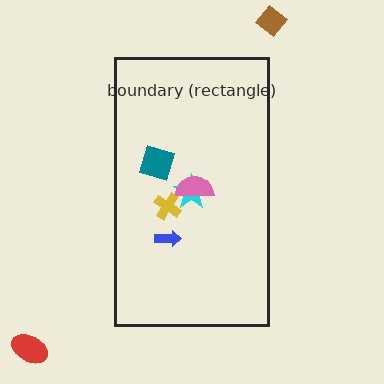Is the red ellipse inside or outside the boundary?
Outside.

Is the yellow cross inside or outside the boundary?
Inside.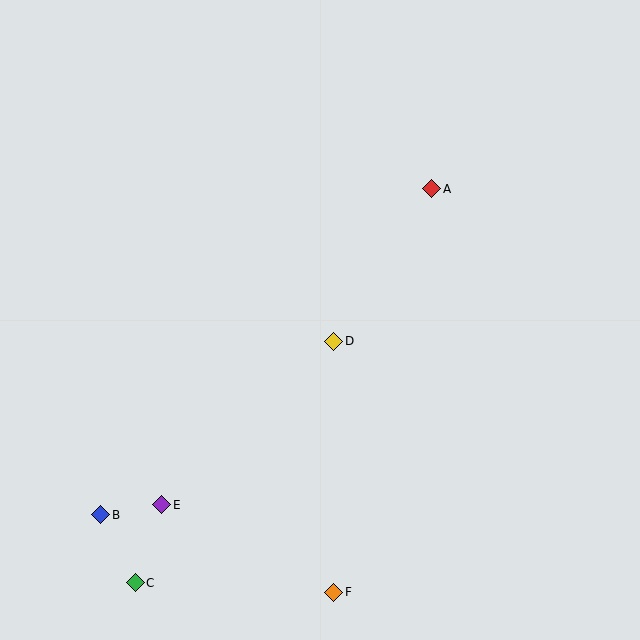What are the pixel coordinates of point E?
Point E is at (162, 505).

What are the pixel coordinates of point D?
Point D is at (334, 341).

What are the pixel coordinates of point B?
Point B is at (101, 515).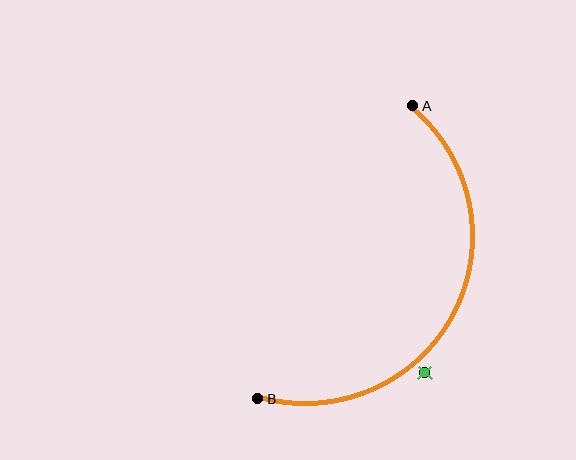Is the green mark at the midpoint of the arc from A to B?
No — the green mark does not lie on the arc at all. It sits slightly outside the curve.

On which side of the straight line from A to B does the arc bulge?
The arc bulges to the right of the straight line connecting A and B.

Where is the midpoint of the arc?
The arc midpoint is the point on the curve farthest from the straight line joining A and B. It sits to the right of that line.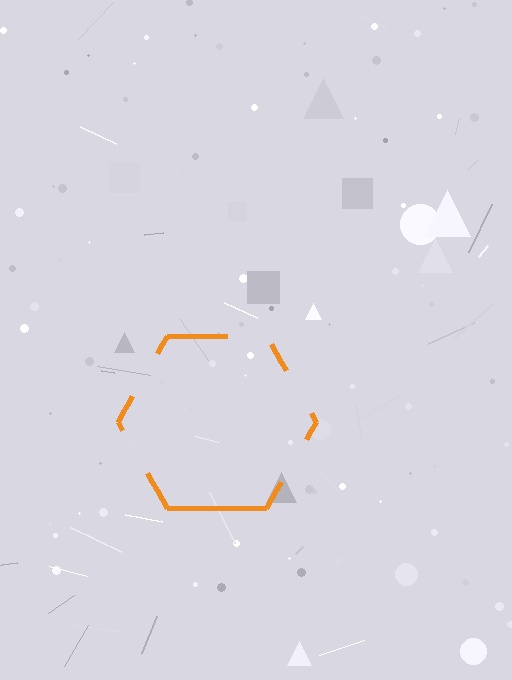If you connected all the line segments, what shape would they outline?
They would outline a hexagon.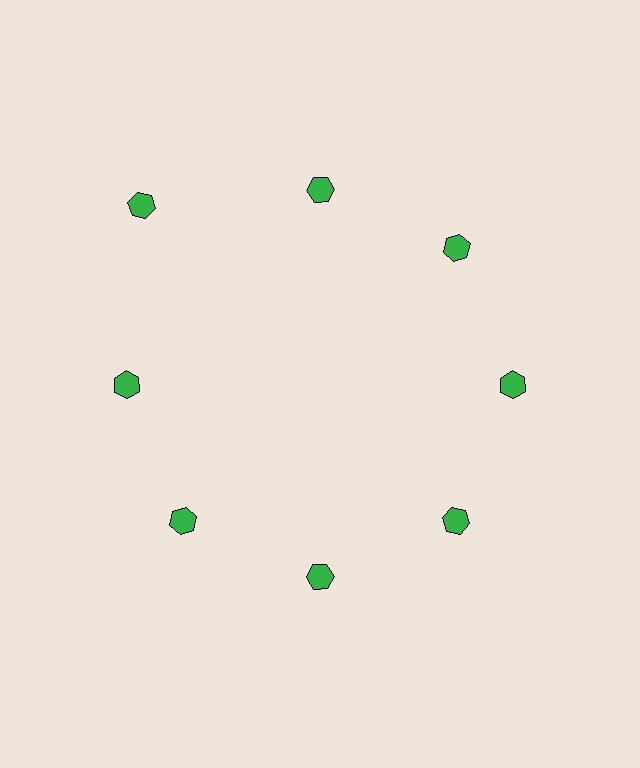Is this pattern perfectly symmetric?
No. The 8 green hexagons are arranged in a ring, but one element near the 10 o'clock position is pushed outward from the center, breaking the 8-fold rotational symmetry.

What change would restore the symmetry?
The symmetry would be restored by moving it inward, back onto the ring so that all 8 hexagons sit at equal angles and equal distance from the center.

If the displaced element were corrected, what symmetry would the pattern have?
It would have 8-fold rotational symmetry — the pattern would map onto itself every 45 degrees.